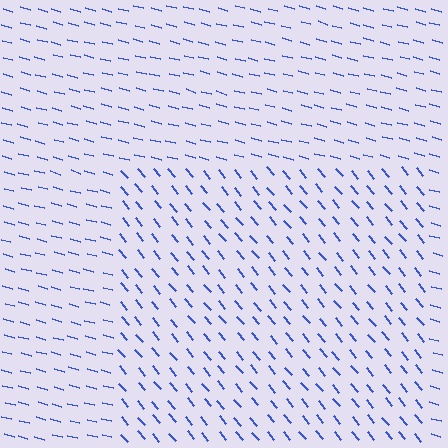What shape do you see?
I see a rectangle.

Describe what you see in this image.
The image is filled with small blue line segments. A rectangle region in the image has lines oriented differently from the surrounding lines, creating a visible texture boundary.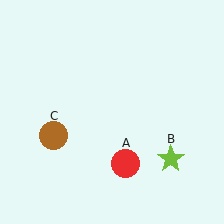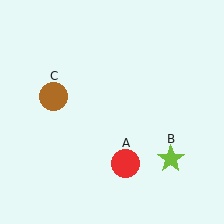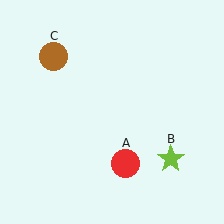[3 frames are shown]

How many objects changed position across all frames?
1 object changed position: brown circle (object C).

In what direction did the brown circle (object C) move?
The brown circle (object C) moved up.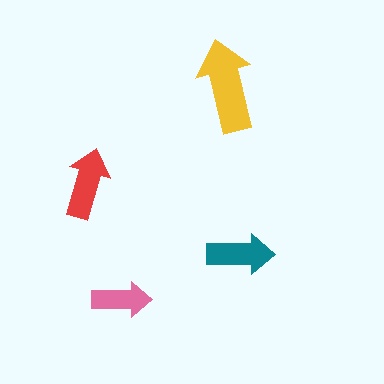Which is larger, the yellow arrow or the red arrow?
The yellow one.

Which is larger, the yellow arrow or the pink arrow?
The yellow one.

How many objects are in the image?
There are 4 objects in the image.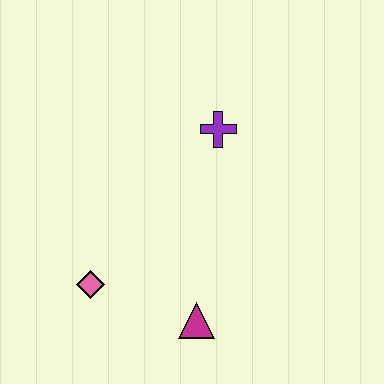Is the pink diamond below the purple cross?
Yes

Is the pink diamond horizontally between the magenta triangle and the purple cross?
No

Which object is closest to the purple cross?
The magenta triangle is closest to the purple cross.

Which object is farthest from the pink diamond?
The purple cross is farthest from the pink diamond.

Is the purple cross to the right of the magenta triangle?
Yes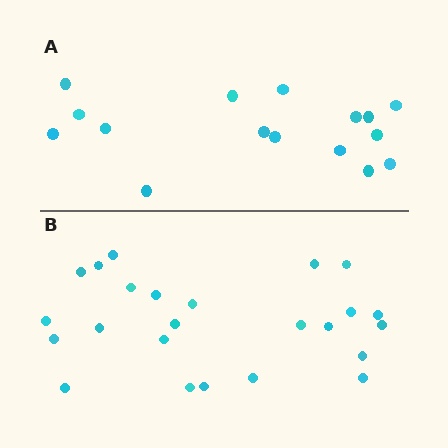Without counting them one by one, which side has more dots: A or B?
Region B (the bottom region) has more dots.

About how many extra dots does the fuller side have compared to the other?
Region B has roughly 8 or so more dots than region A.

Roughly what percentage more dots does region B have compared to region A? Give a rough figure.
About 50% more.